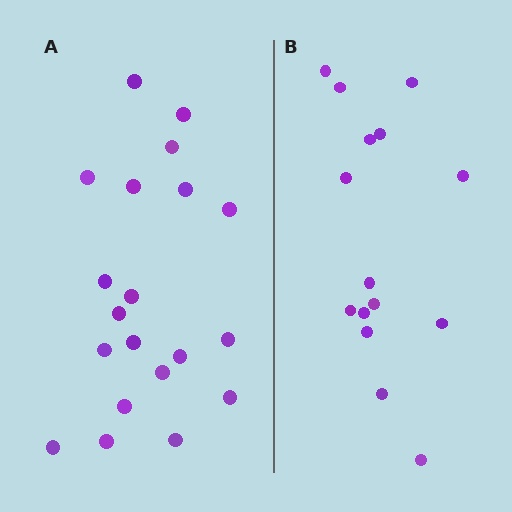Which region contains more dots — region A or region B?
Region A (the left region) has more dots.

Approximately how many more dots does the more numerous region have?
Region A has about 5 more dots than region B.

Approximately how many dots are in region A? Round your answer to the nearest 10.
About 20 dots.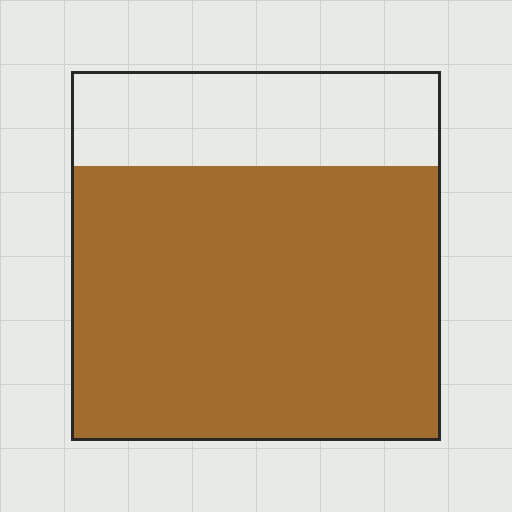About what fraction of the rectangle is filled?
About three quarters (3/4).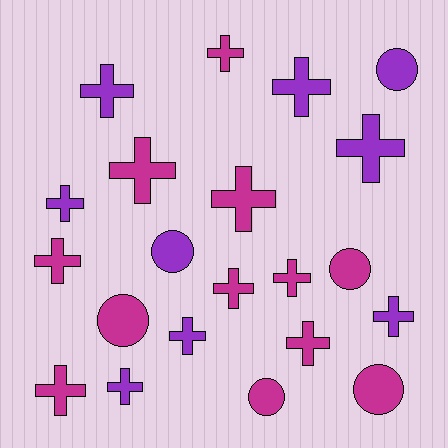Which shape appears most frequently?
Cross, with 15 objects.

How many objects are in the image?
There are 21 objects.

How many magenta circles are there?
There are 4 magenta circles.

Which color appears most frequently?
Magenta, with 12 objects.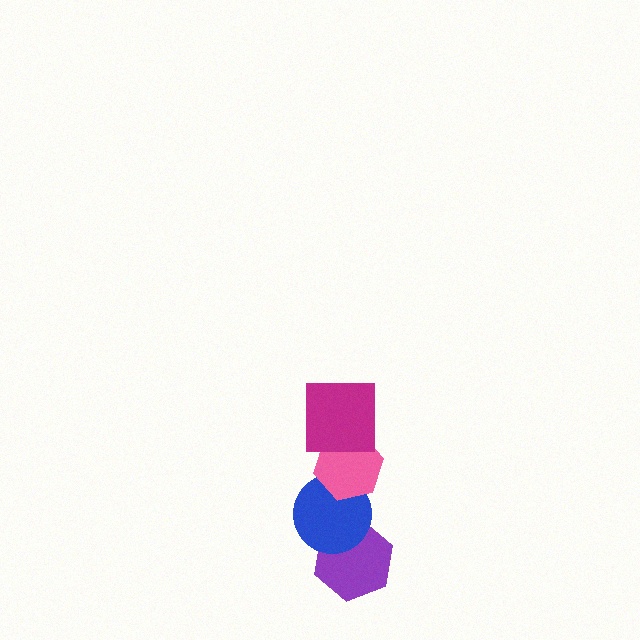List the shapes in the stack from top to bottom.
From top to bottom: the magenta square, the pink hexagon, the blue circle, the purple hexagon.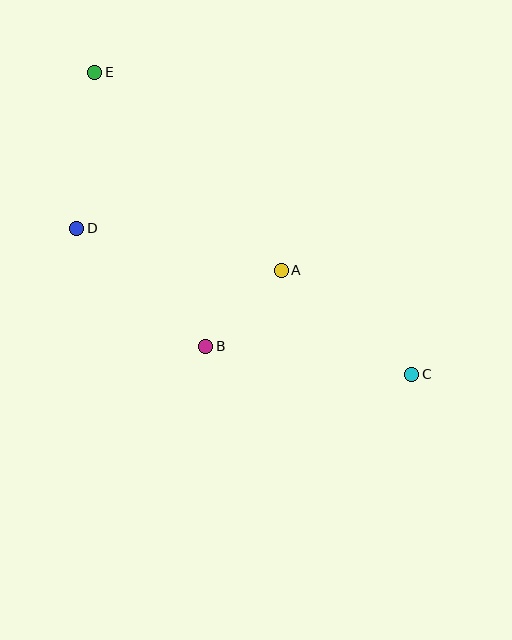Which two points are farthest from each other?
Points C and E are farthest from each other.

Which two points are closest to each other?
Points A and B are closest to each other.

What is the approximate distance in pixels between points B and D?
The distance between B and D is approximately 175 pixels.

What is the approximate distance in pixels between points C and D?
The distance between C and D is approximately 365 pixels.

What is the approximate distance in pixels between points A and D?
The distance between A and D is approximately 208 pixels.